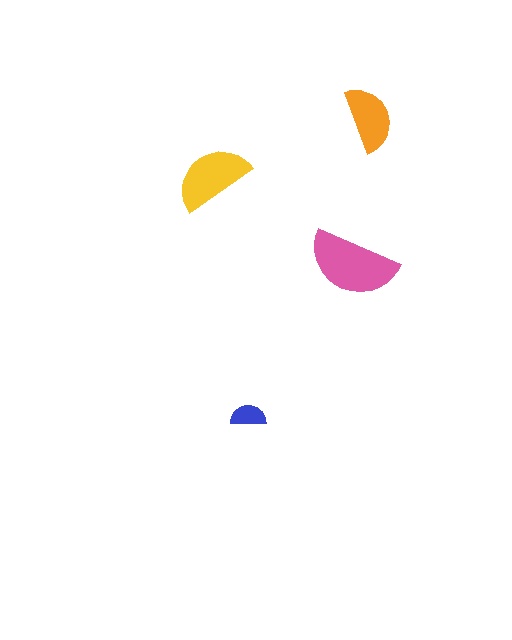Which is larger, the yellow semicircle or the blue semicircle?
The yellow one.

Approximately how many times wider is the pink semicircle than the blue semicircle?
About 2.5 times wider.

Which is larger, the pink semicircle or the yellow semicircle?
The pink one.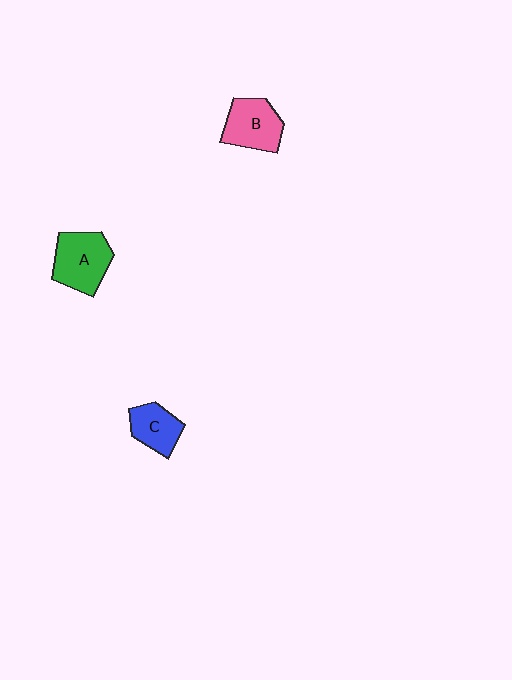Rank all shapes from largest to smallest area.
From largest to smallest: A (green), B (pink), C (blue).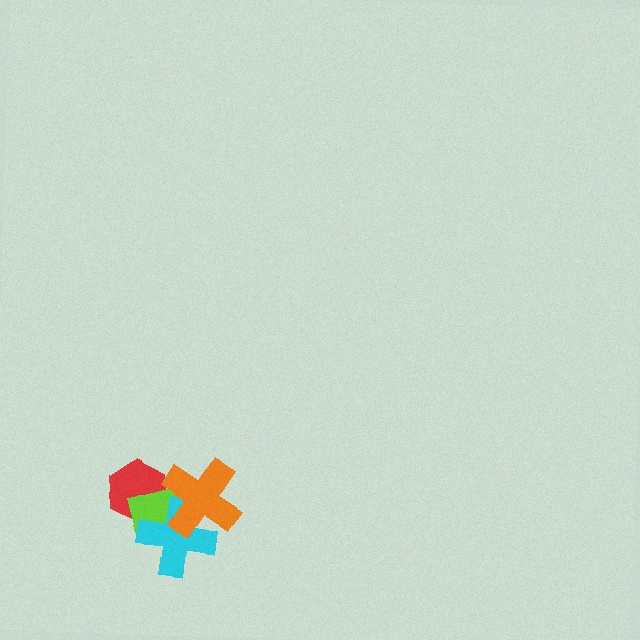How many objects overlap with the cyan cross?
3 objects overlap with the cyan cross.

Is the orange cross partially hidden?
No, no other shape covers it.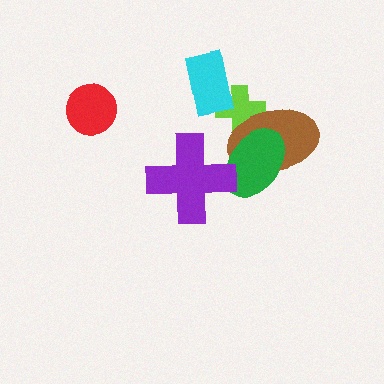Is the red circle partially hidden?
No, no other shape covers it.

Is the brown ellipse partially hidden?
Yes, it is partially covered by another shape.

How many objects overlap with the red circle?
0 objects overlap with the red circle.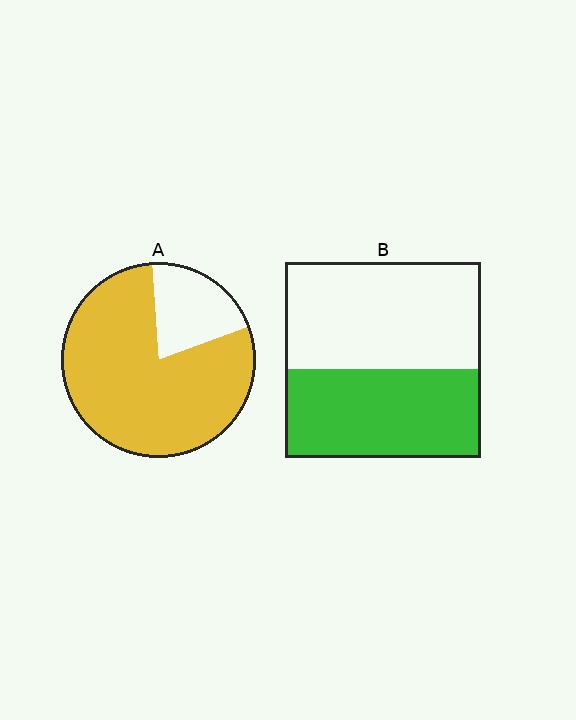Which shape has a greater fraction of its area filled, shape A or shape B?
Shape A.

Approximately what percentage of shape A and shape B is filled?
A is approximately 80% and B is approximately 45%.